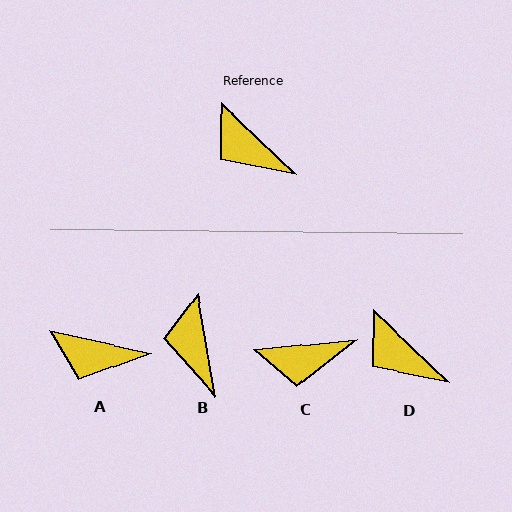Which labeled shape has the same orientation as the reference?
D.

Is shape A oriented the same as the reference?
No, it is off by about 31 degrees.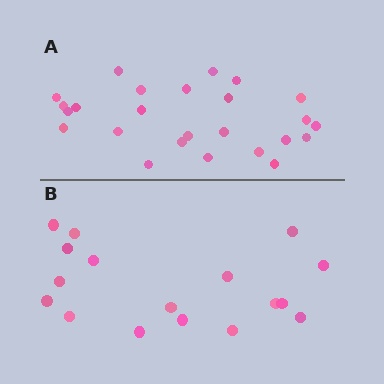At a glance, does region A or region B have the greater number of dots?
Region A (the top region) has more dots.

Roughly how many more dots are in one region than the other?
Region A has roughly 8 or so more dots than region B.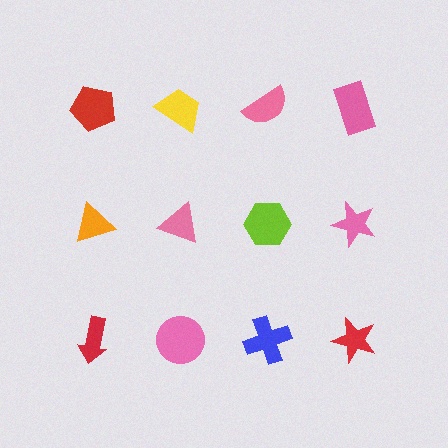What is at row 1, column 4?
A pink rectangle.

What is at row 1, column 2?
A yellow trapezoid.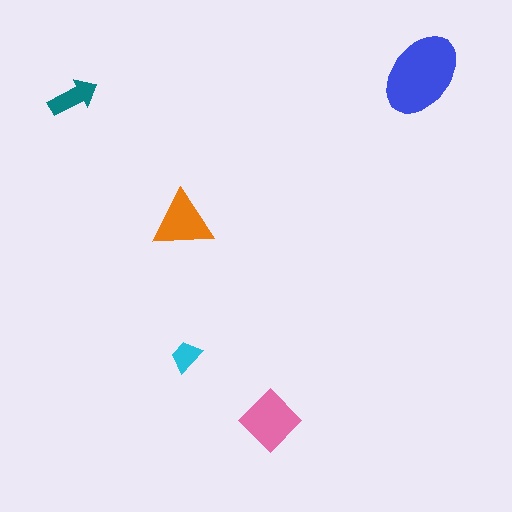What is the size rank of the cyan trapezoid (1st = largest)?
5th.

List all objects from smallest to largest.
The cyan trapezoid, the teal arrow, the orange triangle, the pink diamond, the blue ellipse.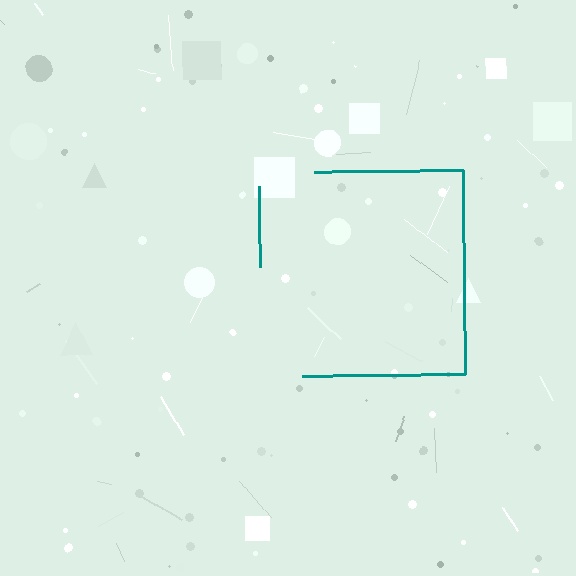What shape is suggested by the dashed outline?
The dashed outline suggests a square.